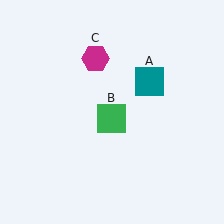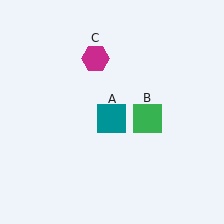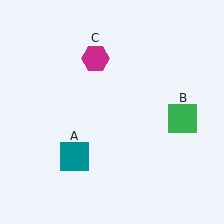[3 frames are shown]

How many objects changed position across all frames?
2 objects changed position: teal square (object A), green square (object B).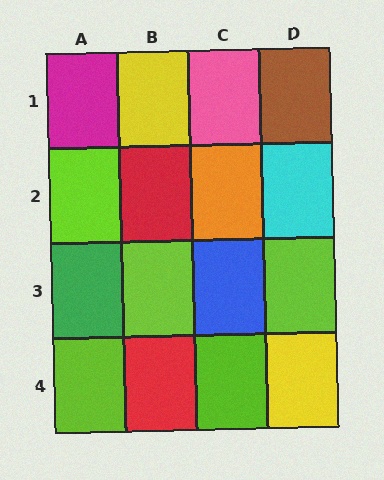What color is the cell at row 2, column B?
Red.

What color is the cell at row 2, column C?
Orange.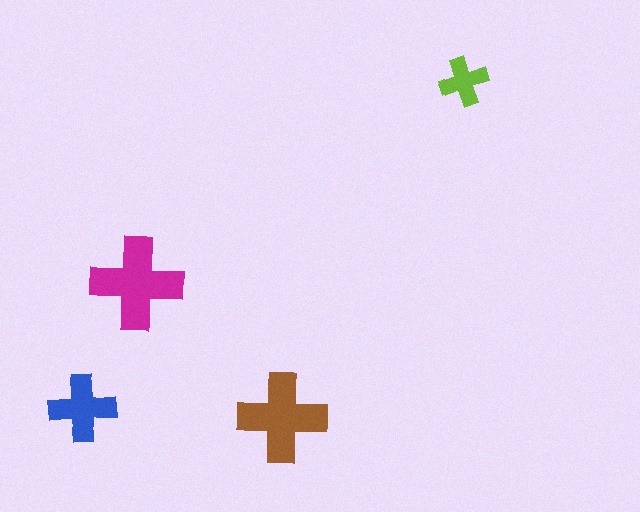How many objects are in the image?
There are 4 objects in the image.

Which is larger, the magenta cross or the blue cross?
The magenta one.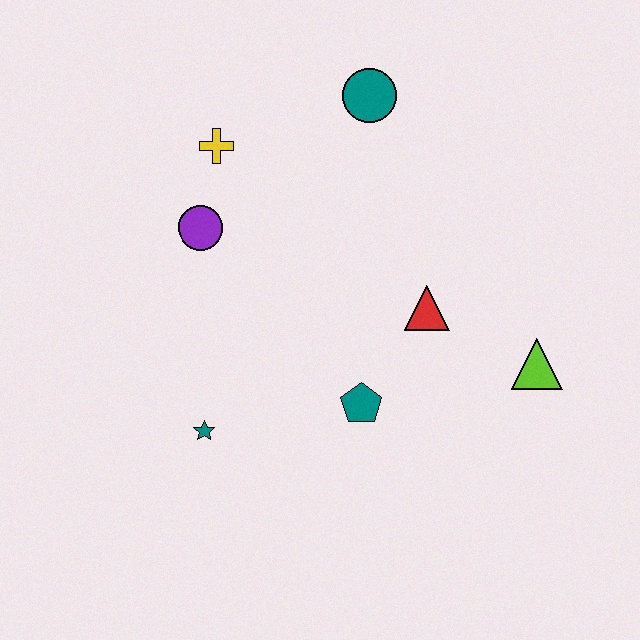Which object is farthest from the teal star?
The teal circle is farthest from the teal star.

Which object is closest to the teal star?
The teal pentagon is closest to the teal star.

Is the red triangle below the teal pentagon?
No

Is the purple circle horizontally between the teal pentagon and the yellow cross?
No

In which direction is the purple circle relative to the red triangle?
The purple circle is to the left of the red triangle.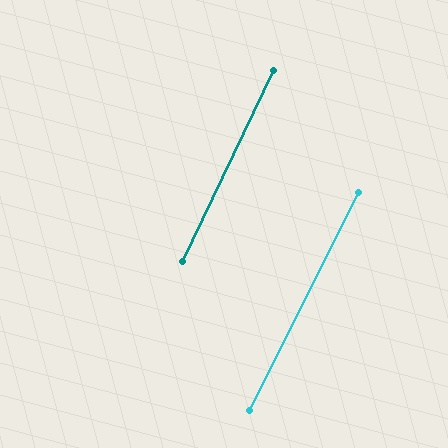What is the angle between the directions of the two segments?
Approximately 1 degree.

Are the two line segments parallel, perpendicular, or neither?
Parallel — their directions differ by only 1.0°.